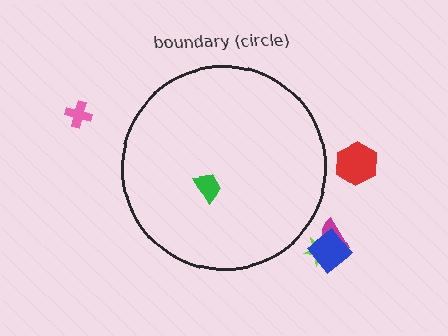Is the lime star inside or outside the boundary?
Outside.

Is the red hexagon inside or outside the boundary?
Outside.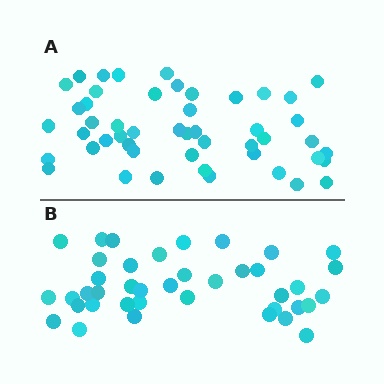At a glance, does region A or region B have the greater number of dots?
Region A (the top region) has more dots.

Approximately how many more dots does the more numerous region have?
Region A has roughly 8 or so more dots than region B.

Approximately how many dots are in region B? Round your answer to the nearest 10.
About 40 dots.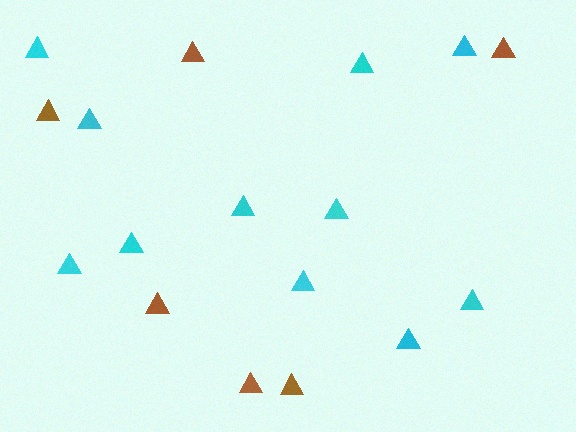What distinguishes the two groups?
There are 2 groups: one group of cyan triangles (11) and one group of brown triangles (6).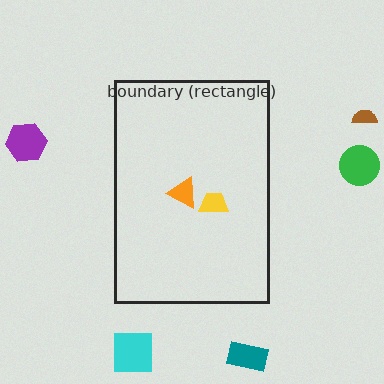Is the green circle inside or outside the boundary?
Outside.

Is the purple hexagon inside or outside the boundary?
Outside.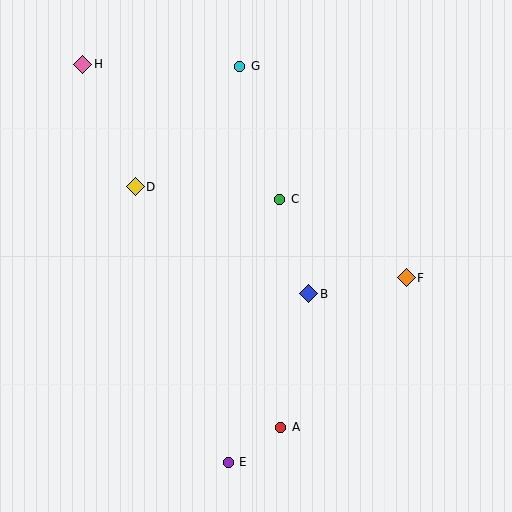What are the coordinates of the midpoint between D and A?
The midpoint between D and A is at (208, 307).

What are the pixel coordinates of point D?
Point D is at (135, 187).